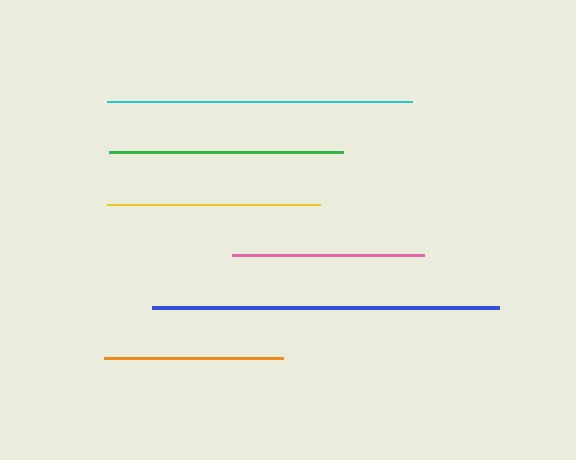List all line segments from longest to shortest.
From longest to shortest: blue, cyan, green, yellow, pink, orange.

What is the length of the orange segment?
The orange segment is approximately 179 pixels long.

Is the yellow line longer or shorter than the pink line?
The yellow line is longer than the pink line.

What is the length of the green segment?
The green segment is approximately 234 pixels long.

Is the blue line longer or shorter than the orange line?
The blue line is longer than the orange line.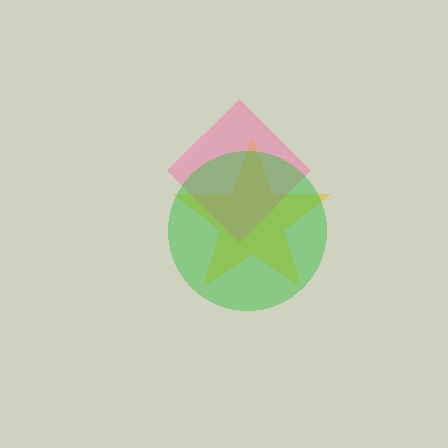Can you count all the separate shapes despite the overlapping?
Yes, there are 3 separate shapes.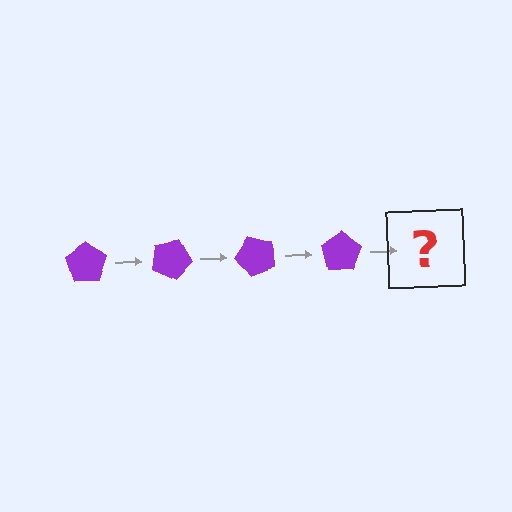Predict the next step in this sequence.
The next step is a purple pentagon rotated 100 degrees.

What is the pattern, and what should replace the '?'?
The pattern is that the pentagon rotates 25 degrees each step. The '?' should be a purple pentagon rotated 100 degrees.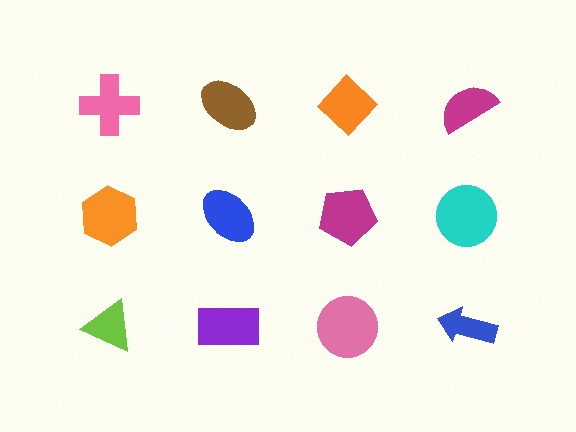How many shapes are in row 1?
4 shapes.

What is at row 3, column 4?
A blue arrow.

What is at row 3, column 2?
A purple rectangle.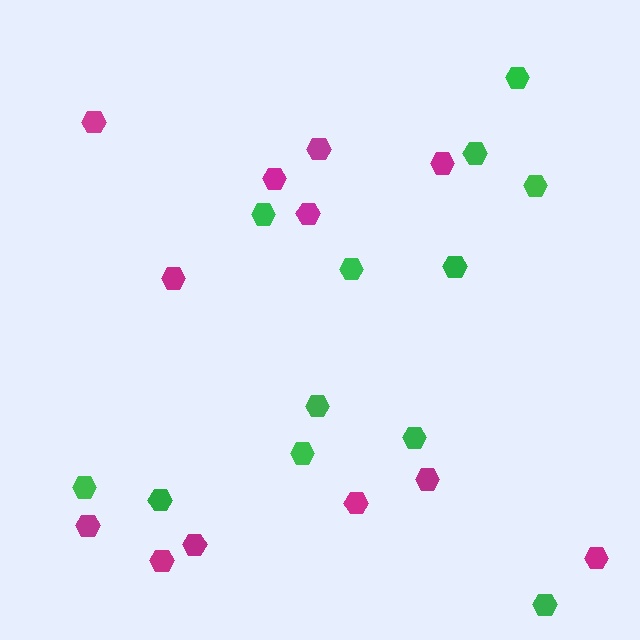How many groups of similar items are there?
There are 2 groups: one group of magenta hexagons (12) and one group of green hexagons (12).